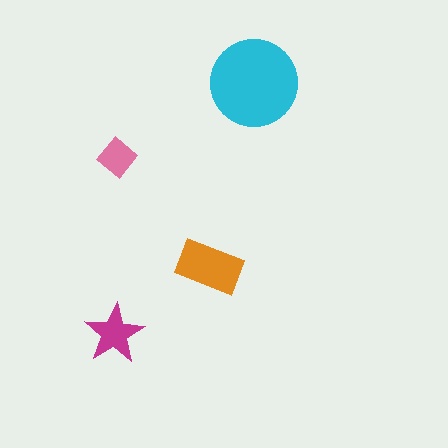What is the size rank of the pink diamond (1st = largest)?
4th.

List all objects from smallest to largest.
The pink diamond, the magenta star, the orange rectangle, the cyan circle.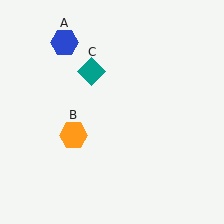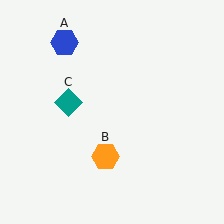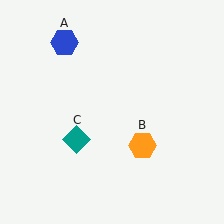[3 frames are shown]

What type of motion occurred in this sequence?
The orange hexagon (object B), teal diamond (object C) rotated counterclockwise around the center of the scene.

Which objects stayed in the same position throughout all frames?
Blue hexagon (object A) remained stationary.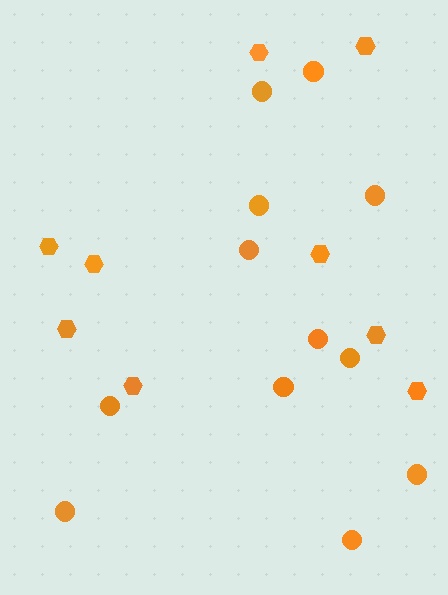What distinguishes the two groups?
There are 2 groups: one group of circles (12) and one group of hexagons (9).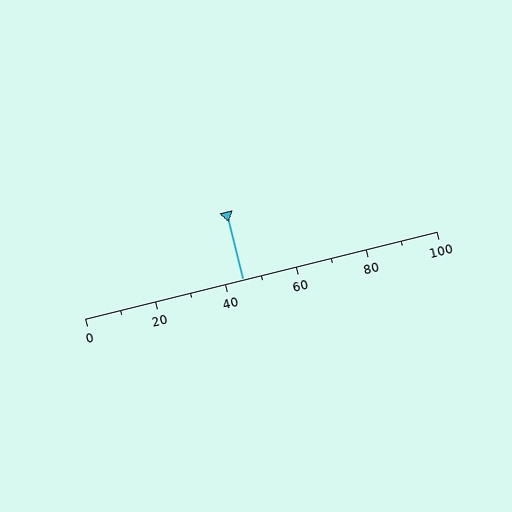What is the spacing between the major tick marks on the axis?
The major ticks are spaced 20 apart.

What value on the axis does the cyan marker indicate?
The marker indicates approximately 45.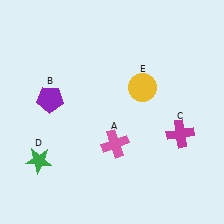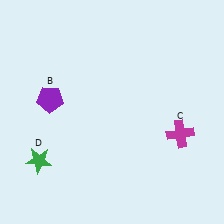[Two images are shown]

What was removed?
The yellow circle (E), the pink cross (A) were removed in Image 2.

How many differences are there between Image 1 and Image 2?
There are 2 differences between the two images.